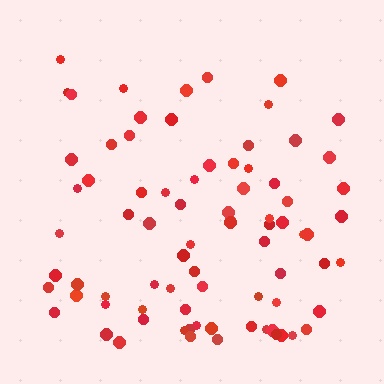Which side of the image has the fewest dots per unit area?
The top.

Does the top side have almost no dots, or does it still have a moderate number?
Still a moderate number, just noticeably fewer than the bottom.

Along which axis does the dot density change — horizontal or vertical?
Vertical.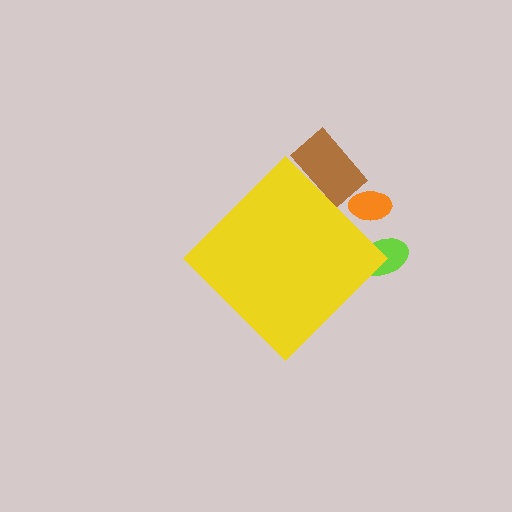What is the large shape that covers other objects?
A yellow diamond.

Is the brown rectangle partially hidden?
Yes, the brown rectangle is partially hidden behind the yellow diamond.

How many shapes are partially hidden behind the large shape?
3 shapes are partially hidden.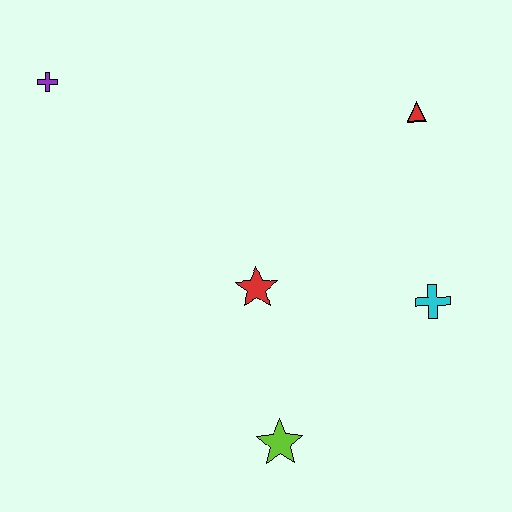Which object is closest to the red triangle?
The cyan cross is closest to the red triangle.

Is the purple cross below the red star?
No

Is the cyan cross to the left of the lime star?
No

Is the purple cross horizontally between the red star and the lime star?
No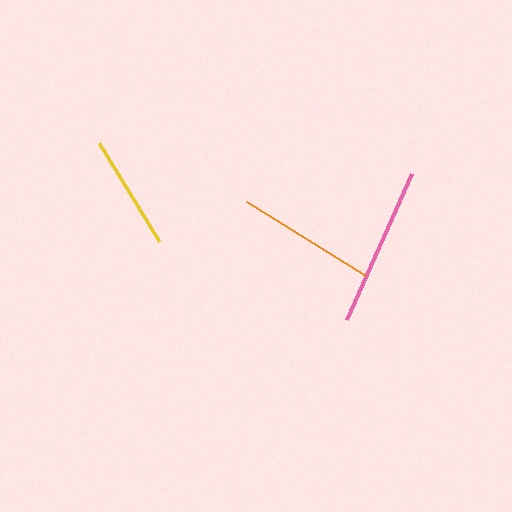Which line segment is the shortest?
The yellow line is the shortest at approximately 115 pixels.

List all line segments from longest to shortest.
From longest to shortest: pink, orange, yellow.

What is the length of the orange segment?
The orange segment is approximately 140 pixels long.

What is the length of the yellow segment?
The yellow segment is approximately 115 pixels long.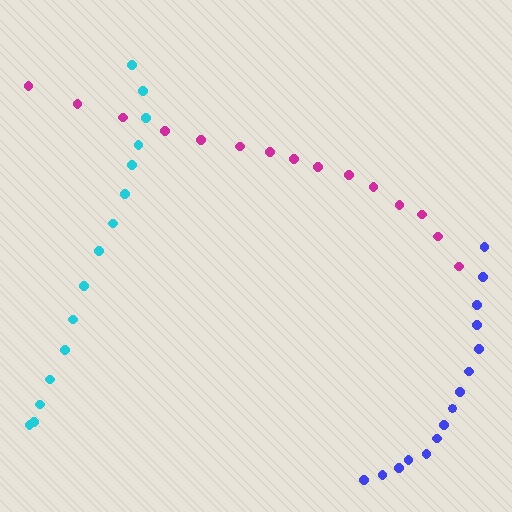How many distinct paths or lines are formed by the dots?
There are 3 distinct paths.